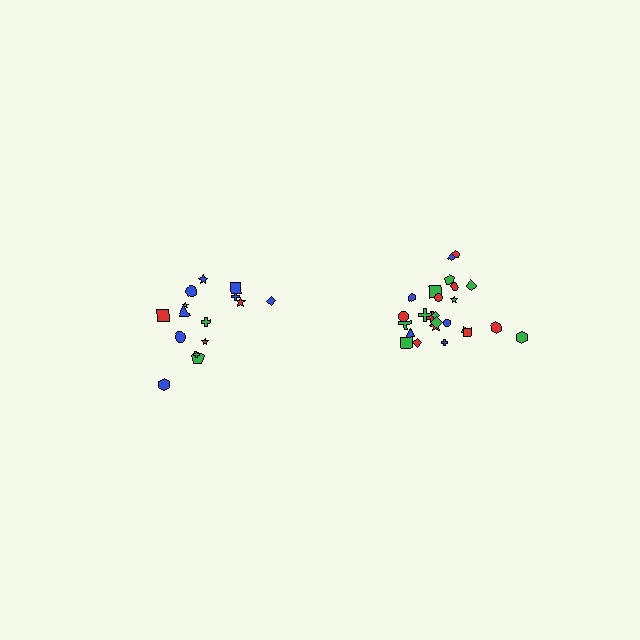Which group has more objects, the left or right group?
The right group.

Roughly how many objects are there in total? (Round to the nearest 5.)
Roughly 40 objects in total.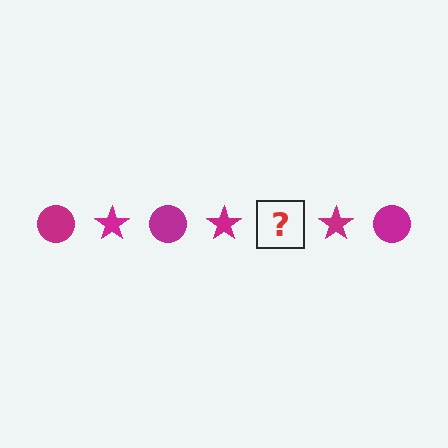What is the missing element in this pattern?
The missing element is a magenta circle.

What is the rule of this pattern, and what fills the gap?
The rule is that the pattern cycles through circle, star shapes in magenta. The gap should be filled with a magenta circle.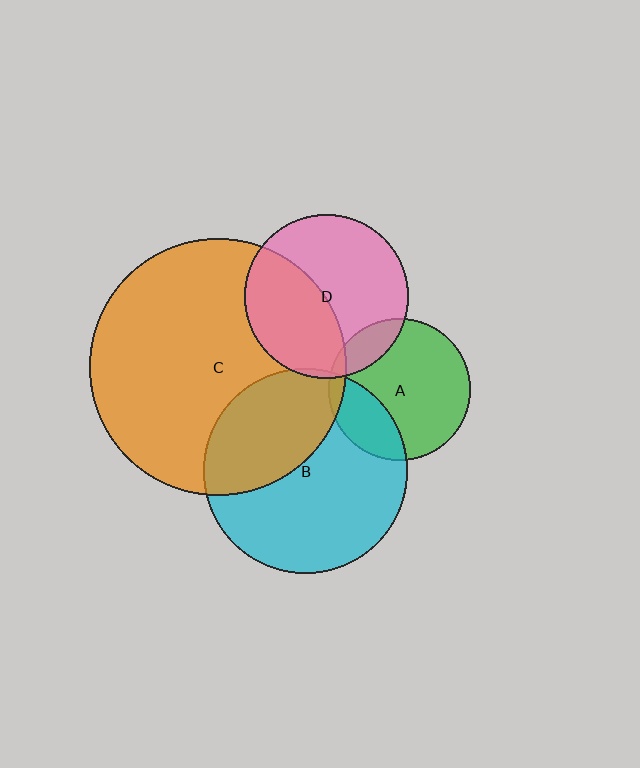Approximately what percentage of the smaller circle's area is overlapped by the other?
Approximately 15%.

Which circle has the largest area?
Circle C (orange).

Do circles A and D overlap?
Yes.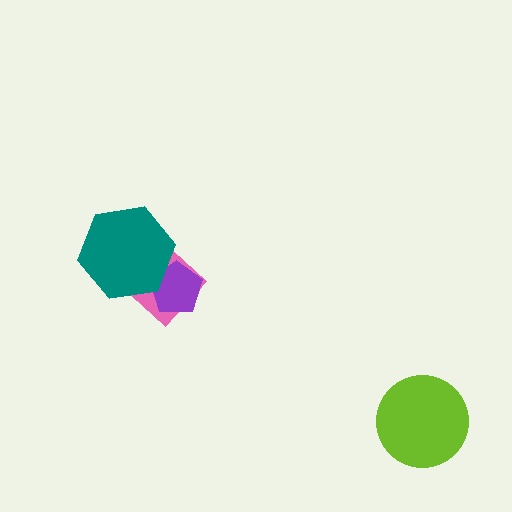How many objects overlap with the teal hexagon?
2 objects overlap with the teal hexagon.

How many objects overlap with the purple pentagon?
2 objects overlap with the purple pentagon.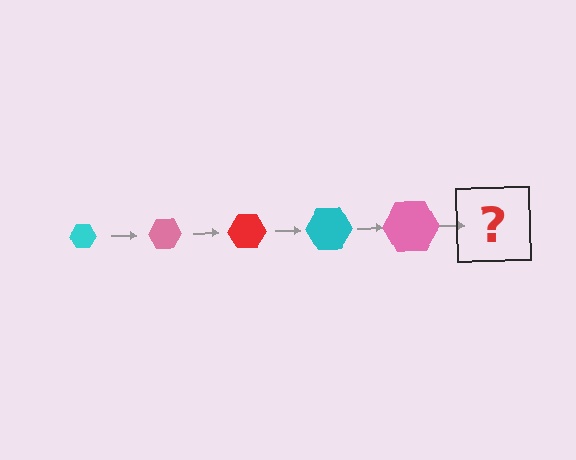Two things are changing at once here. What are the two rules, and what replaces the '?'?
The two rules are that the hexagon grows larger each step and the color cycles through cyan, pink, and red. The '?' should be a red hexagon, larger than the previous one.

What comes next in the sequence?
The next element should be a red hexagon, larger than the previous one.